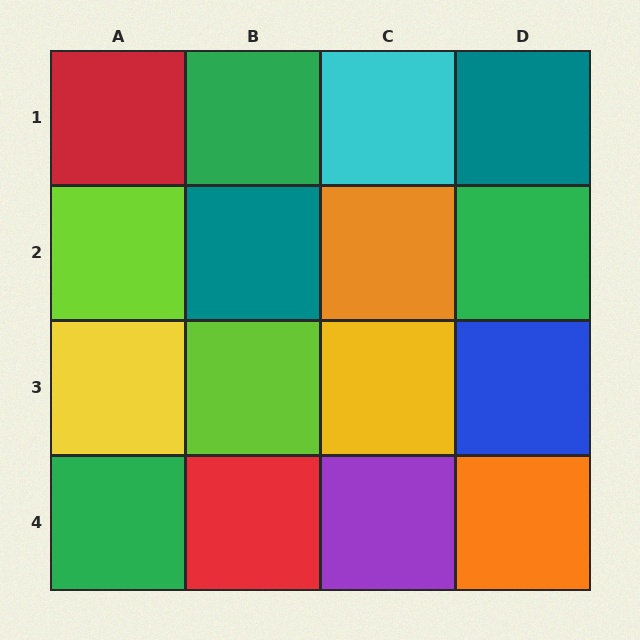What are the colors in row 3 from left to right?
Yellow, lime, yellow, blue.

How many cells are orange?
2 cells are orange.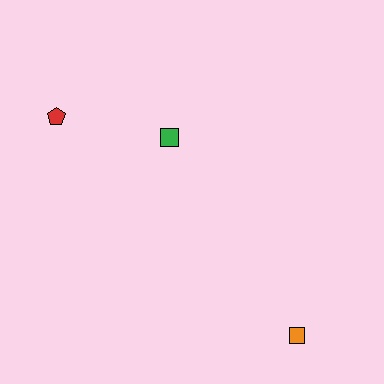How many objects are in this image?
There are 3 objects.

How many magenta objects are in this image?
There are no magenta objects.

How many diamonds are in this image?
There are no diamonds.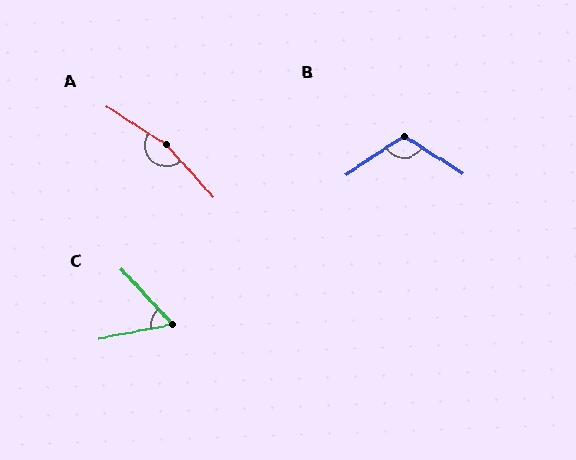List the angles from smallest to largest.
C (58°), B (114°), A (164°).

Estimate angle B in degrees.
Approximately 114 degrees.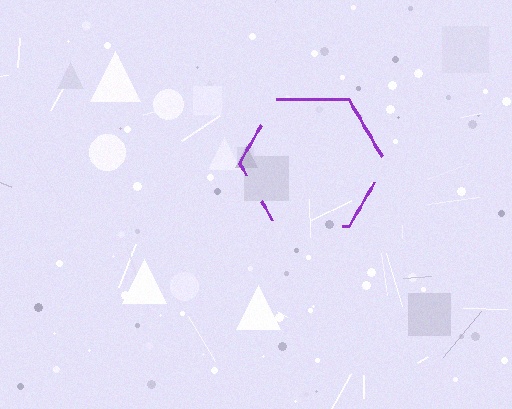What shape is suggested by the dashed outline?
The dashed outline suggests a hexagon.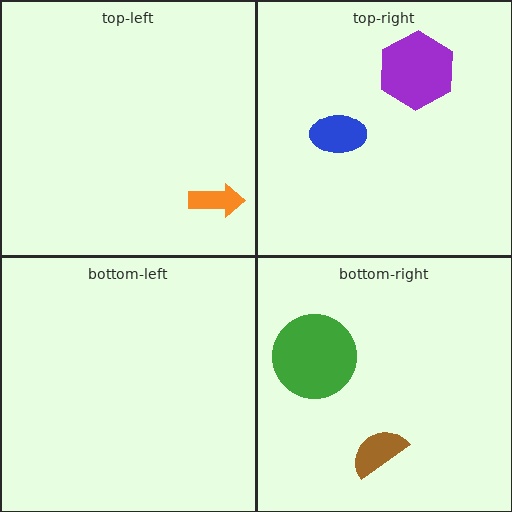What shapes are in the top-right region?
The purple hexagon, the blue ellipse.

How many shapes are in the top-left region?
1.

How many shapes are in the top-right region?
2.